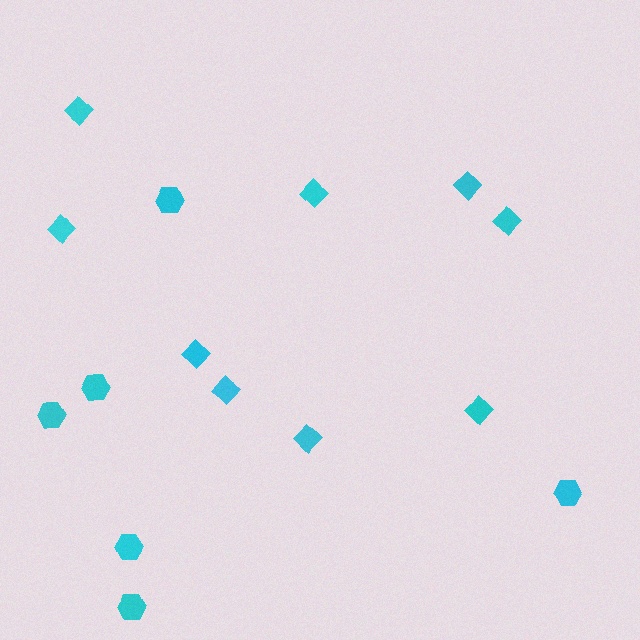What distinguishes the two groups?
There are 2 groups: one group of diamonds (9) and one group of hexagons (6).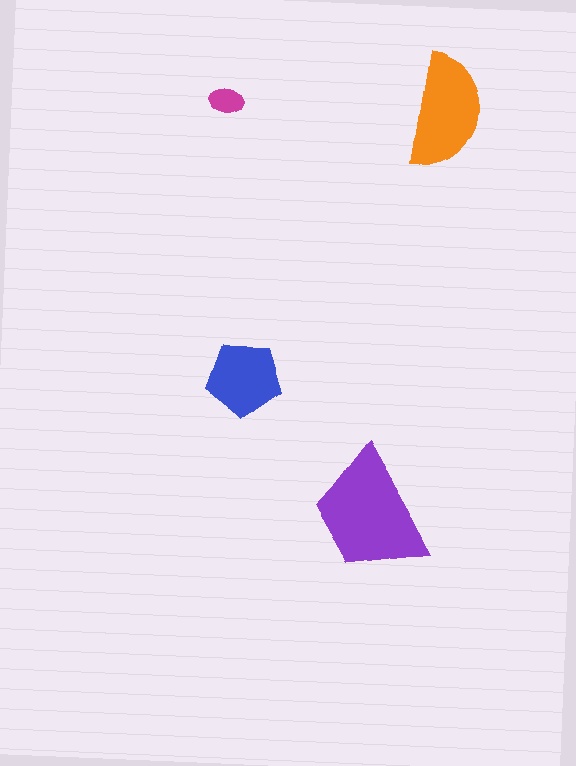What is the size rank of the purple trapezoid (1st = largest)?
1st.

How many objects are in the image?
There are 4 objects in the image.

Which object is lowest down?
The purple trapezoid is bottommost.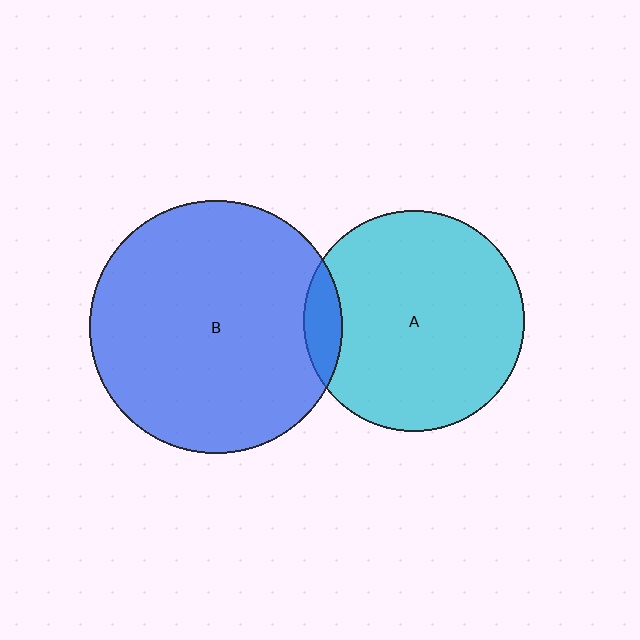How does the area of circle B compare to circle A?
Approximately 1.3 times.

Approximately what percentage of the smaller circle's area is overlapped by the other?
Approximately 10%.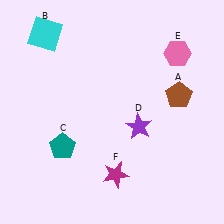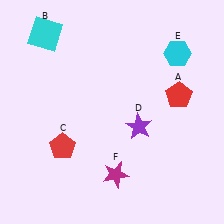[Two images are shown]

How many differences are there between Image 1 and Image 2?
There are 3 differences between the two images.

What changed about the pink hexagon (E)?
In Image 1, E is pink. In Image 2, it changed to cyan.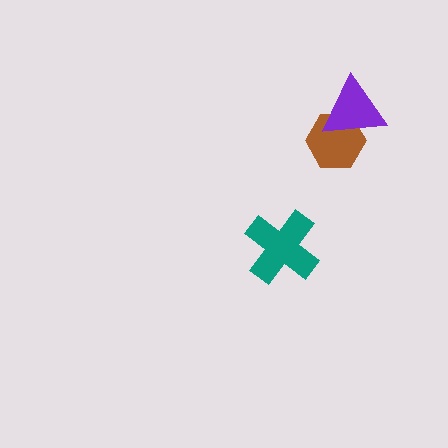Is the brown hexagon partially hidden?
Yes, it is partially covered by another shape.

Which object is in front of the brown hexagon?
The purple triangle is in front of the brown hexagon.